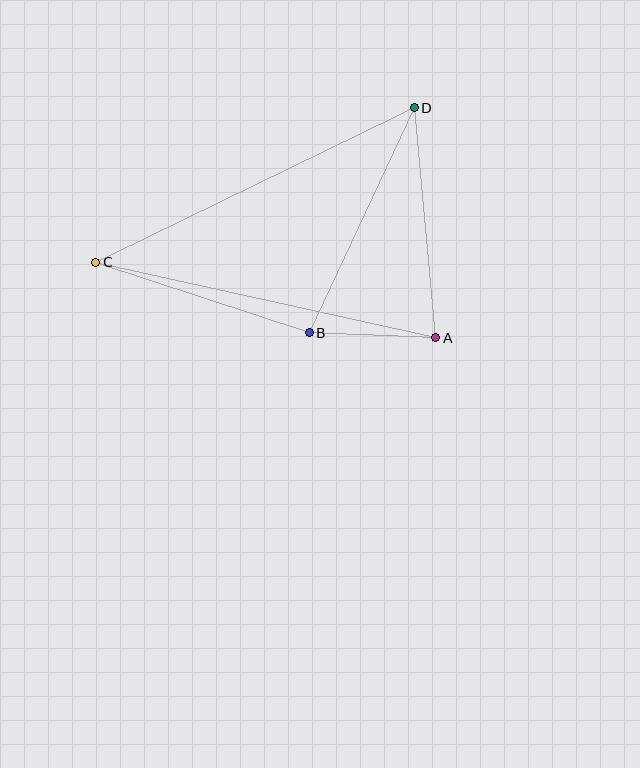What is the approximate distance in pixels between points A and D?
The distance between A and D is approximately 231 pixels.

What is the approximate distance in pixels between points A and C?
The distance between A and C is approximately 348 pixels.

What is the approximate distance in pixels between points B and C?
The distance between B and C is approximately 225 pixels.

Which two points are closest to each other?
Points A and B are closest to each other.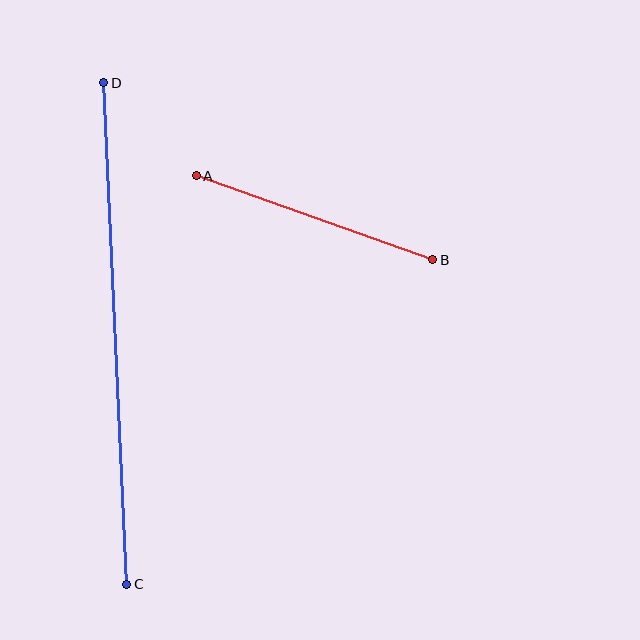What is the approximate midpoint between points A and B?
The midpoint is at approximately (315, 218) pixels.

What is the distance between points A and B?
The distance is approximately 251 pixels.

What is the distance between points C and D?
The distance is approximately 502 pixels.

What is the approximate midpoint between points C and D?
The midpoint is at approximately (115, 333) pixels.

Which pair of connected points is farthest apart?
Points C and D are farthest apart.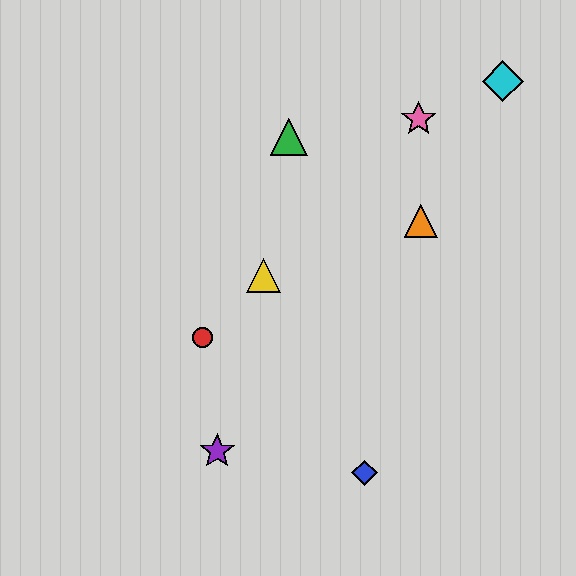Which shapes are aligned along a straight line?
The red circle, the yellow triangle, the pink star are aligned along a straight line.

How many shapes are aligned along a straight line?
3 shapes (the red circle, the yellow triangle, the pink star) are aligned along a straight line.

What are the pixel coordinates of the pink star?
The pink star is at (419, 119).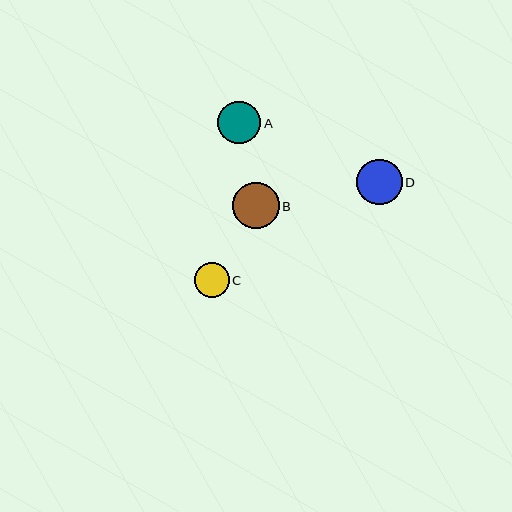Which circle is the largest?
Circle B is the largest with a size of approximately 47 pixels.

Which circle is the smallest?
Circle C is the smallest with a size of approximately 35 pixels.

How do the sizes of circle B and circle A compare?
Circle B and circle A are approximately the same size.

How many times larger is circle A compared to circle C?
Circle A is approximately 1.2 times the size of circle C.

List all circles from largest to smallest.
From largest to smallest: B, D, A, C.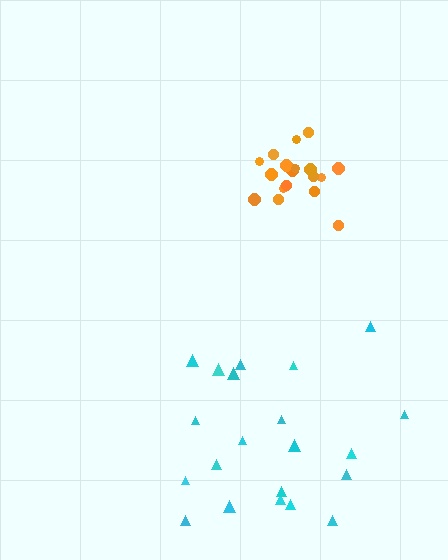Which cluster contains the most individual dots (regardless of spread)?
Cyan (21).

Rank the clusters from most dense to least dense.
orange, cyan.